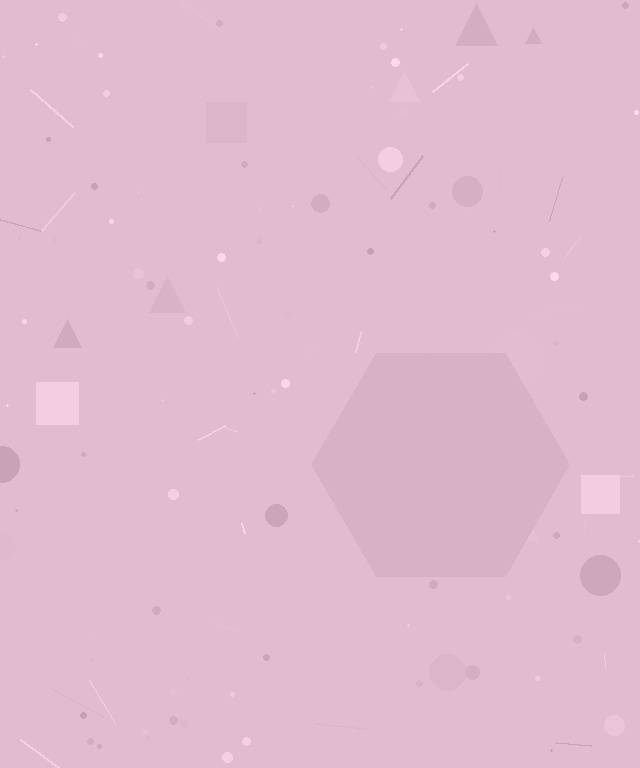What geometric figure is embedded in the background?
A hexagon is embedded in the background.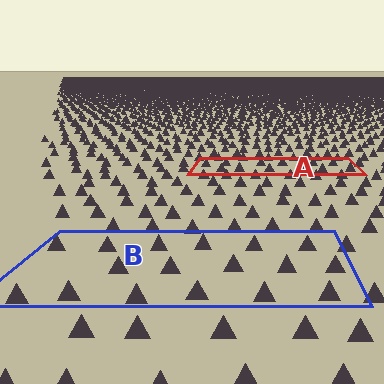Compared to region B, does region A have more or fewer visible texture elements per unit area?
Region A has more texture elements per unit area — they are packed more densely because it is farther away.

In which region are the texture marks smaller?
The texture marks are smaller in region A, because it is farther away.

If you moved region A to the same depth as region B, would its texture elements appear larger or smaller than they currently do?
They would appear larger. At a closer depth, the same texture elements are projected at a bigger on-screen size.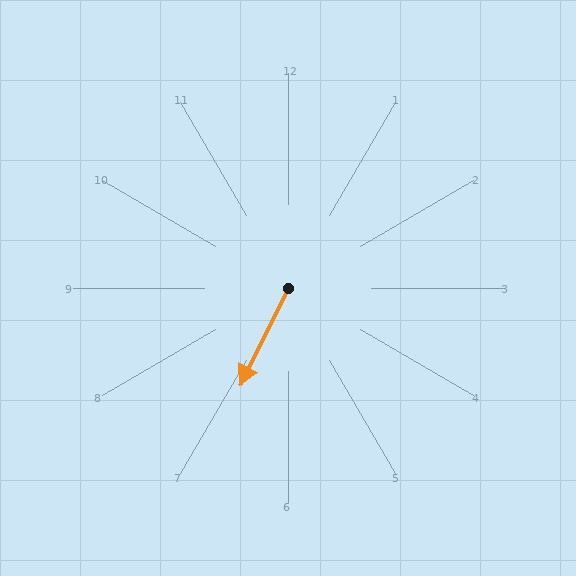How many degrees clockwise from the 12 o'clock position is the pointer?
Approximately 207 degrees.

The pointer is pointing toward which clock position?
Roughly 7 o'clock.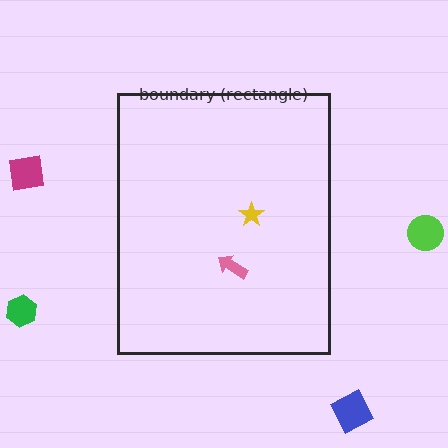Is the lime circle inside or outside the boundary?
Outside.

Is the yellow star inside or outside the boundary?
Inside.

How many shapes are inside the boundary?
2 inside, 4 outside.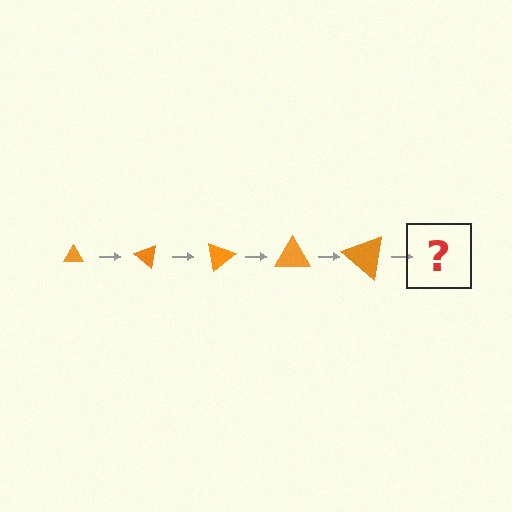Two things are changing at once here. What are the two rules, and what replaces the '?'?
The two rules are that the triangle grows larger each step and it rotates 40 degrees each step. The '?' should be a triangle, larger than the previous one and rotated 200 degrees from the start.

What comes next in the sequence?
The next element should be a triangle, larger than the previous one and rotated 200 degrees from the start.